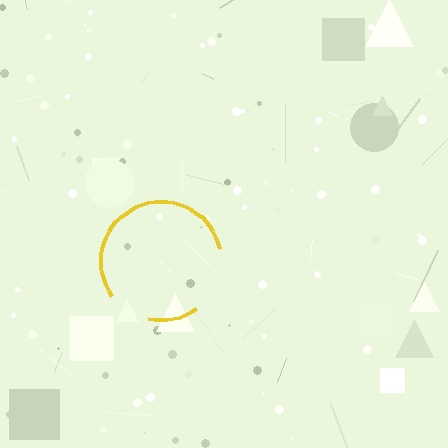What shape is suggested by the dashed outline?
The dashed outline suggests a circle.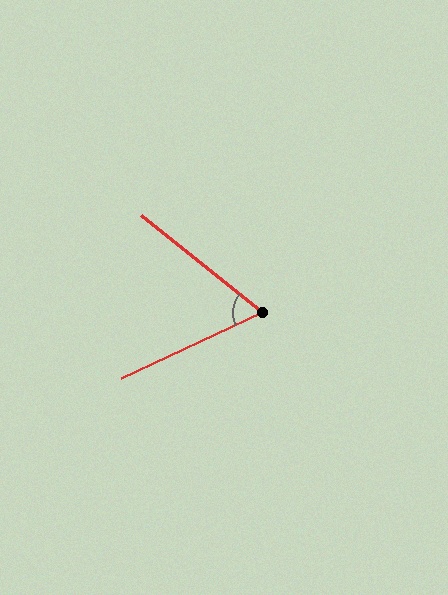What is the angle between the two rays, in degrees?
Approximately 63 degrees.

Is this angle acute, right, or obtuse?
It is acute.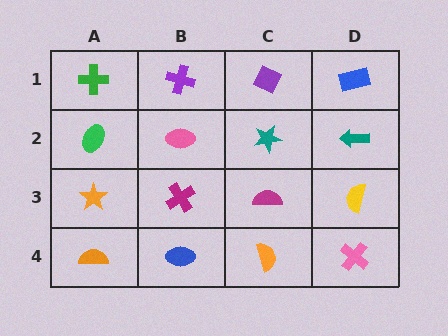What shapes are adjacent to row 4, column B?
A magenta cross (row 3, column B), an orange semicircle (row 4, column A), an orange semicircle (row 4, column C).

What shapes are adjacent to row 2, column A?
A green cross (row 1, column A), an orange star (row 3, column A), a pink ellipse (row 2, column B).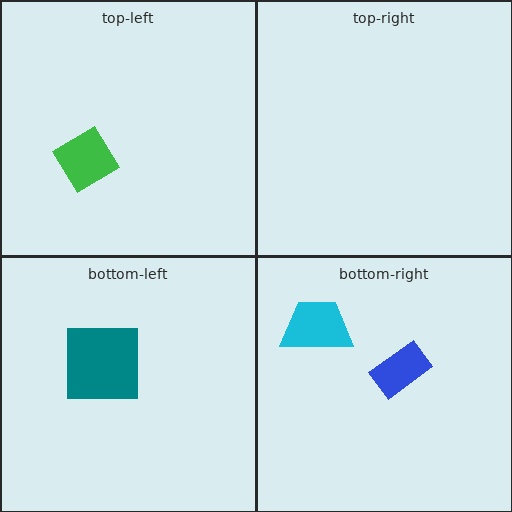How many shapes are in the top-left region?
1.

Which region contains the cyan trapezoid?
The bottom-right region.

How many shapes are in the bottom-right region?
2.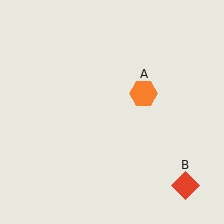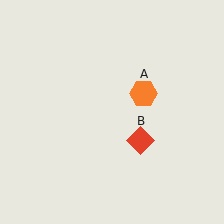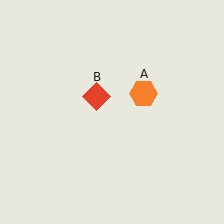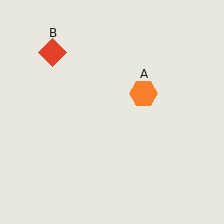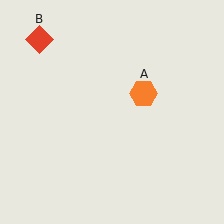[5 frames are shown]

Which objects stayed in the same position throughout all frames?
Orange hexagon (object A) remained stationary.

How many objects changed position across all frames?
1 object changed position: red diamond (object B).